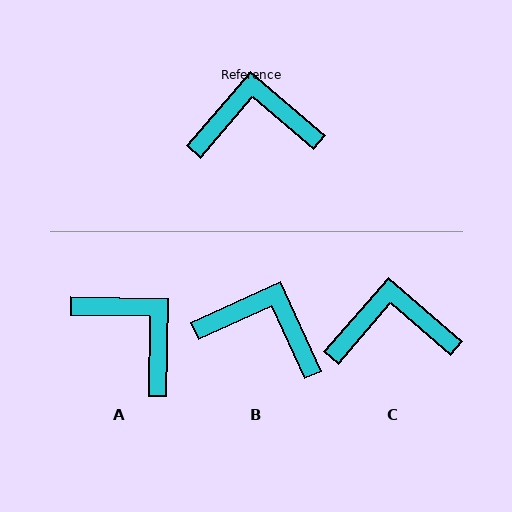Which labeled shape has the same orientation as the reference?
C.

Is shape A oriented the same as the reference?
No, it is off by about 50 degrees.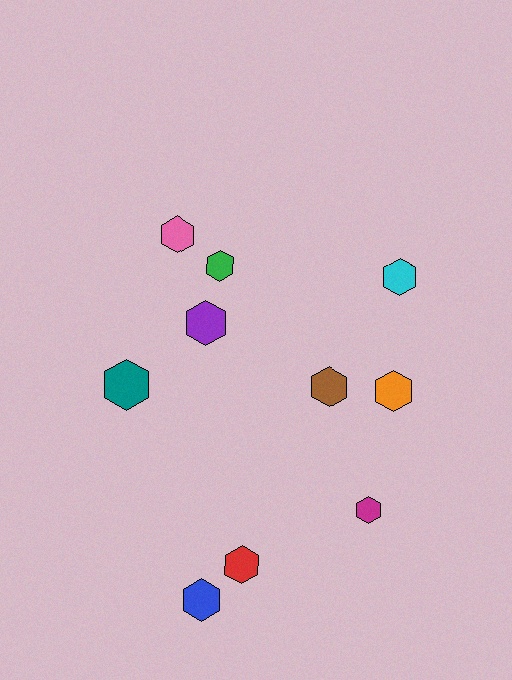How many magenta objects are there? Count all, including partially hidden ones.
There is 1 magenta object.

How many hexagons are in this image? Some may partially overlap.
There are 10 hexagons.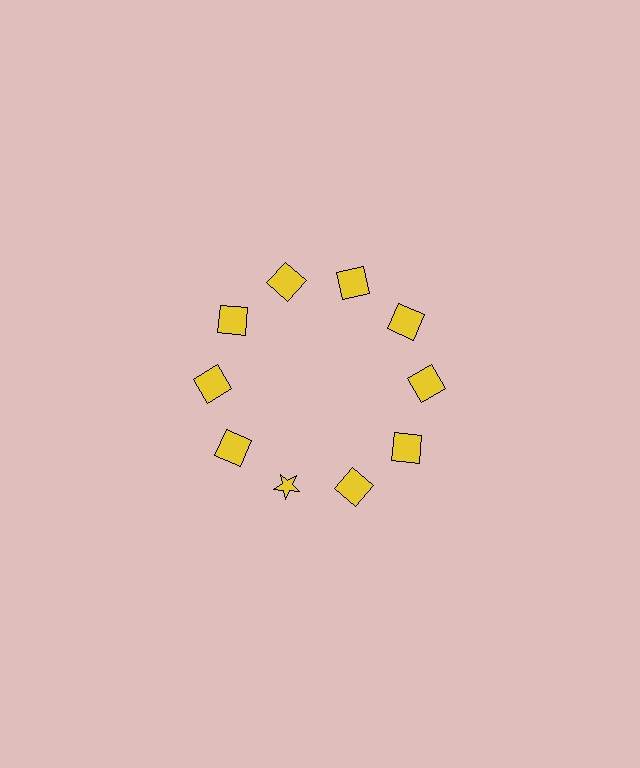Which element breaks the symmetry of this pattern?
The yellow star at roughly the 7 o'clock position breaks the symmetry. All other shapes are yellow squares.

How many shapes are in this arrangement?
There are 10 shapes arranged in a ring pattern.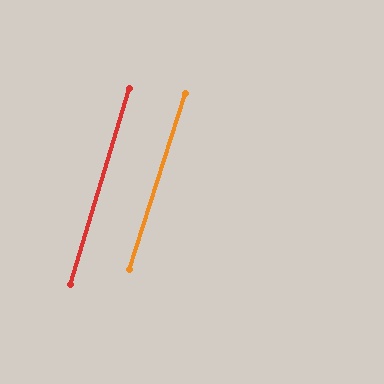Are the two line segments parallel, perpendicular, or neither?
Parallel — their directions differ by only 0.9°.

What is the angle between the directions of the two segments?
Approximately 1 degree.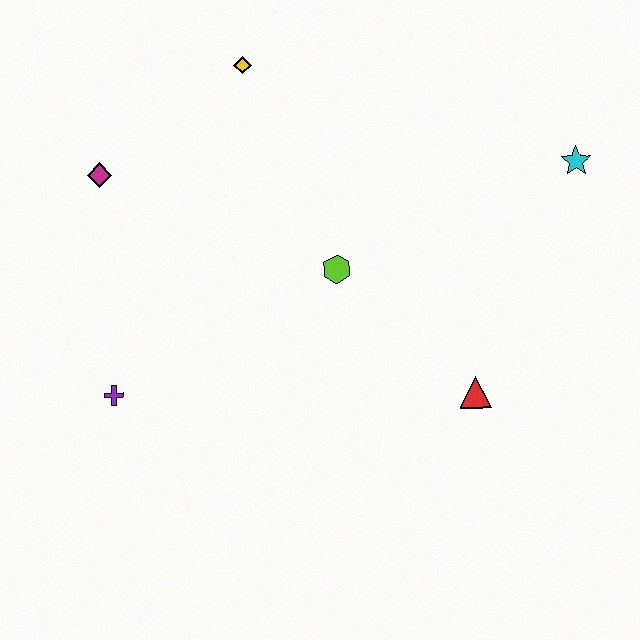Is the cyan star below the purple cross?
No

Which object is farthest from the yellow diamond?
The red triangle is farthest from the yellow diamond.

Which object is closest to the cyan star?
The red triangle is closest to the cyan star.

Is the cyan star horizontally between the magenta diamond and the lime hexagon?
No